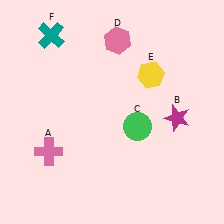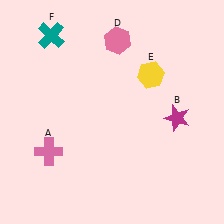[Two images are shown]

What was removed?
The green circle (C) was removed in Image 2.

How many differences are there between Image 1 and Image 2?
There is 1 difference between the two images.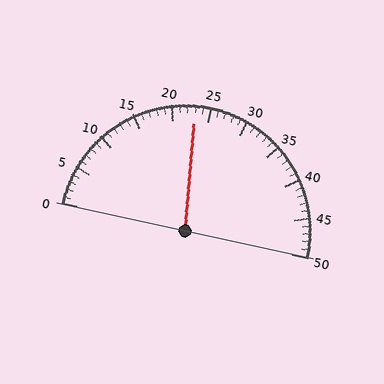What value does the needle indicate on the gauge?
The needle indicates approximately 23.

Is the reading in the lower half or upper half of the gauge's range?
The reading is in the lower half of the range (0 to 50).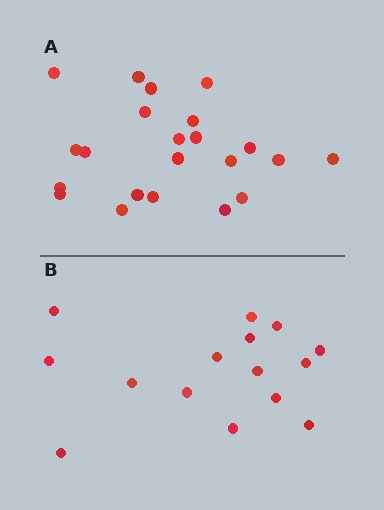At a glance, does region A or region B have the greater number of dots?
Region A (the top region) has more dots.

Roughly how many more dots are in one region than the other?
Region A has roughly 8 or so more dots than region B.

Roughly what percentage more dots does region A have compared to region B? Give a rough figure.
About 45% more.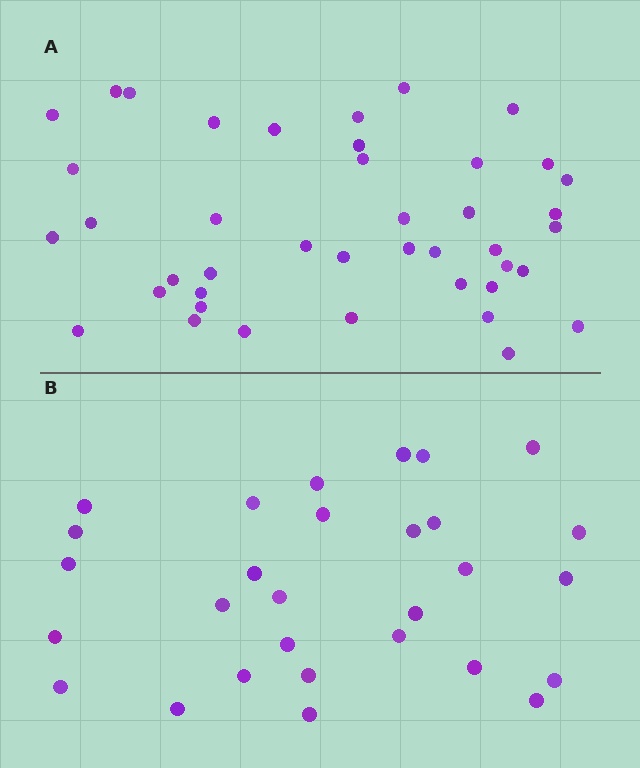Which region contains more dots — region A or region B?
Region A (the top region) has more dots.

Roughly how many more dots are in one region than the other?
Region A has approximately 15 more dots than region B.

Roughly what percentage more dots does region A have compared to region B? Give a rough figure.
About 45% more.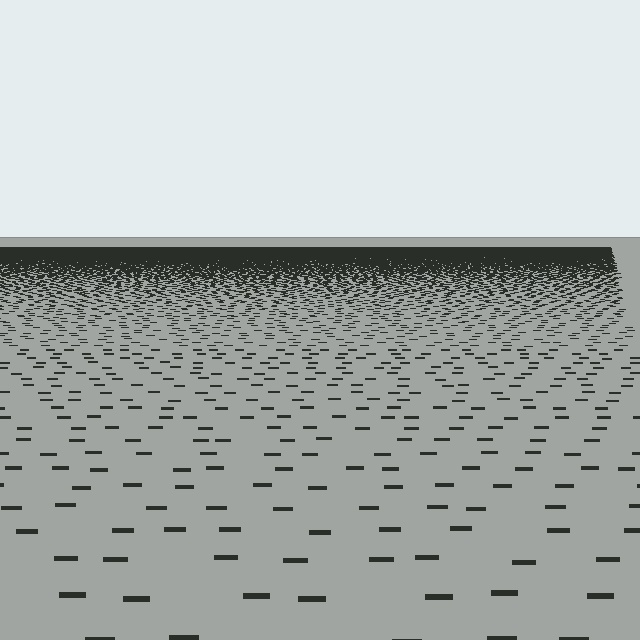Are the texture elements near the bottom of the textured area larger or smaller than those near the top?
Larger. Near the bottom, elements are closer to the viewer and appear at a bigger on-screen size.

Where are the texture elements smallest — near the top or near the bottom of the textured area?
Near the top.